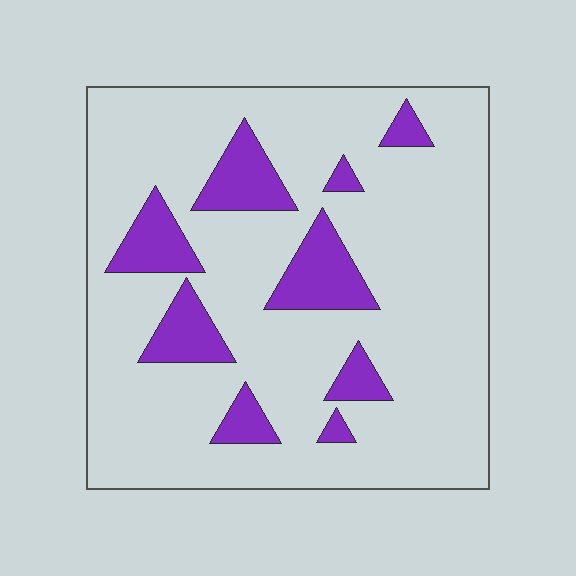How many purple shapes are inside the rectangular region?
9.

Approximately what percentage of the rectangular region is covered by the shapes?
Approximately 15%.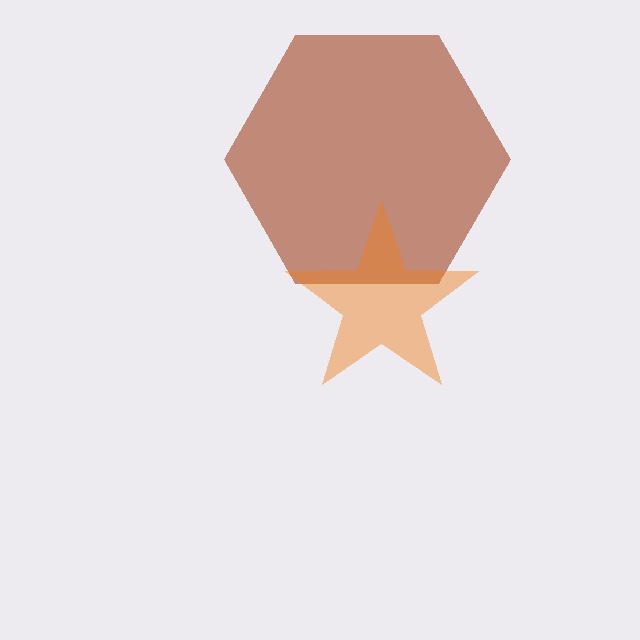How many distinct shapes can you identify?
There are 2 distinct shapes: a brown hexagon, an orange star.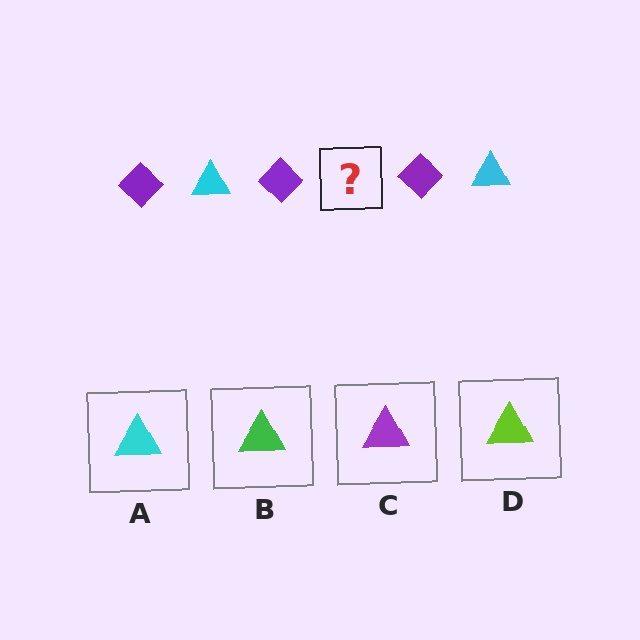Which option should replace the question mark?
Option A.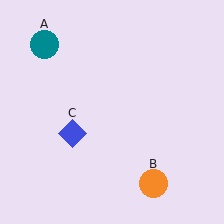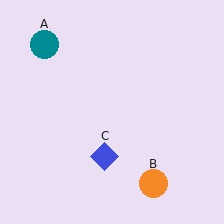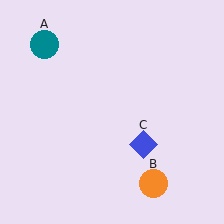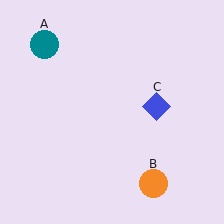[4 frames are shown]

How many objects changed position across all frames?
1 object changed position: blue diamond (object C).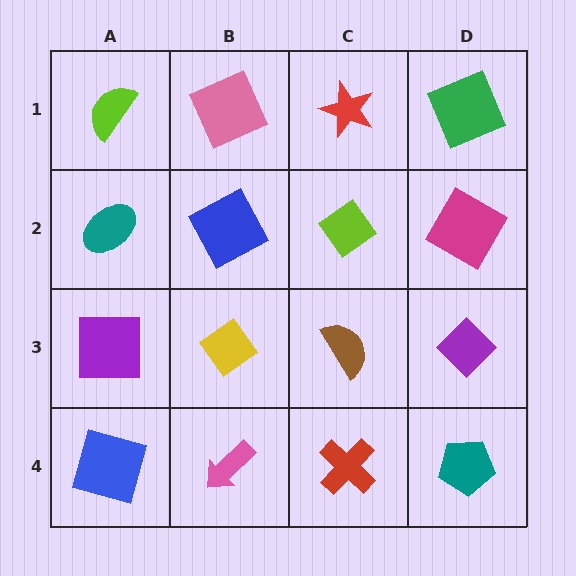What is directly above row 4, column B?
A yellow diamond.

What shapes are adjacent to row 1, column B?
A blue square (row 2, column B), a lime semicircle (row 1, column A), a red star (row 1, column C).